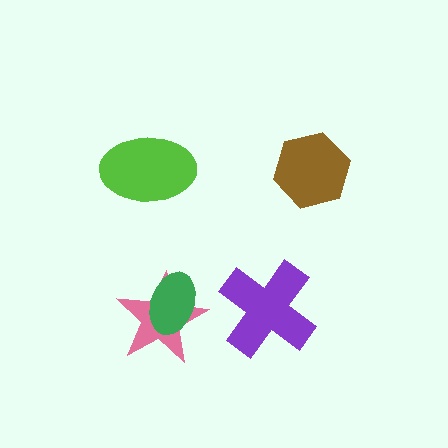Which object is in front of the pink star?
The green ellipse is in front of the pink star.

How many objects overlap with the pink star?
1 object overlaps with the pink star.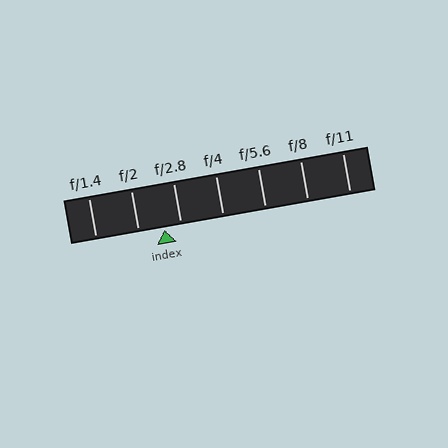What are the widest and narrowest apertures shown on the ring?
The widest aperture shown is f/1.4 and the narrowest is f/11.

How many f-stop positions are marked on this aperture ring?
There are 7 f-stop positions marked.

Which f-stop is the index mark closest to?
The index mark is closest to f/2.8.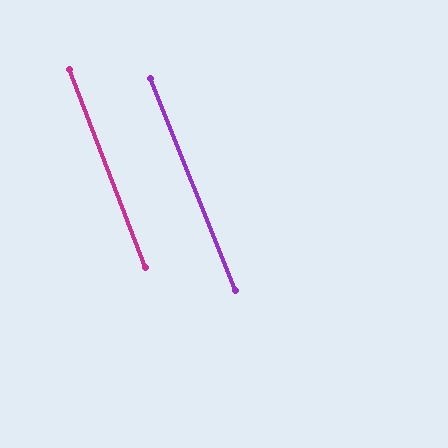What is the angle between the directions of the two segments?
Approximately 1 degree.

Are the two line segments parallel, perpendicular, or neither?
Parallel — their directions differ by only 0.9°.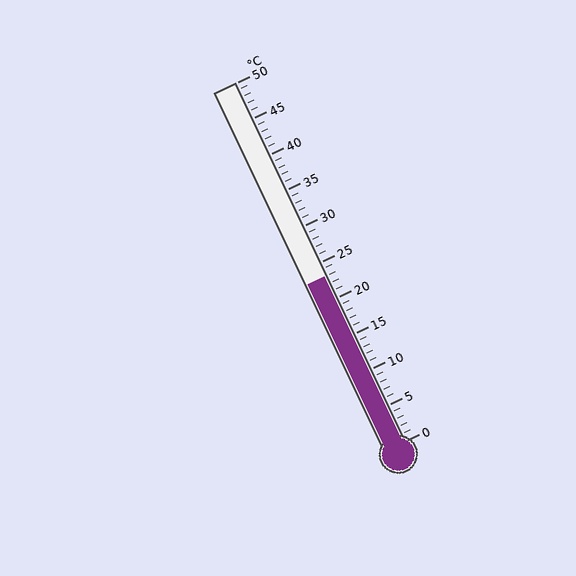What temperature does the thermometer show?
The thermometer shows approximately 23°C.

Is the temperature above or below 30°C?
The temperature is below 30°C.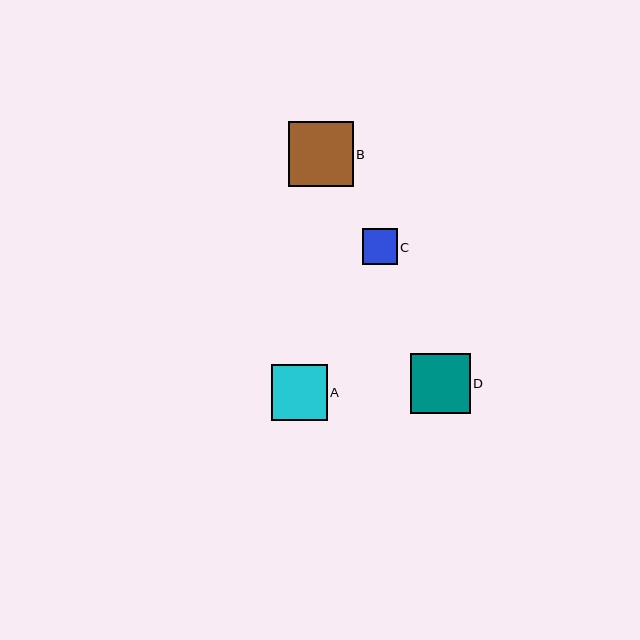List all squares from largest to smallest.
From largest to smallest: B, D, A, C.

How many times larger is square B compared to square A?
Square B is approximately 1.2 times the size of square A.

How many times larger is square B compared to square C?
Square B is approximately 1.8 times the size of square C.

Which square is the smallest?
Square C is the smallest with a size of approximately 35 pixels.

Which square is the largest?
Square B is the largest with a size of approximately 65 pixels.